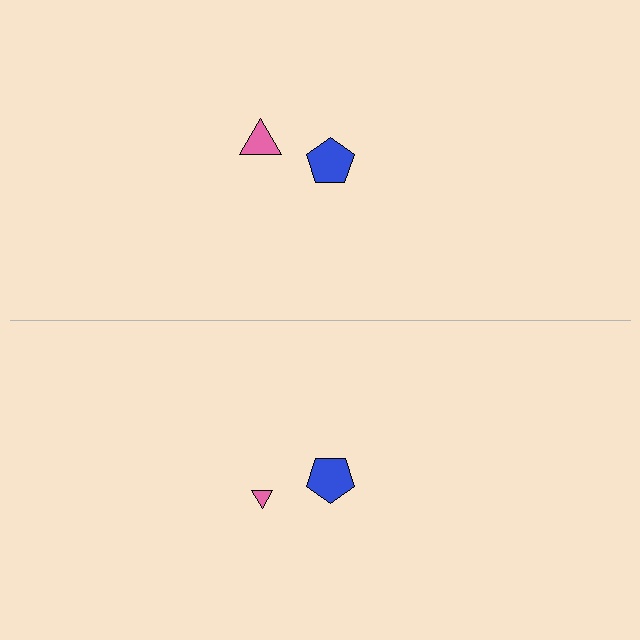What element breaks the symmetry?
The pink triangle on the bottom side has a different size than its mirror counterpart.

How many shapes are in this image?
There are 4 shapes in this image.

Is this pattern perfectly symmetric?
No, the pattern is not perfectly symmetric. The pink triangle on the bottom side has a different size than its mirror counterpart.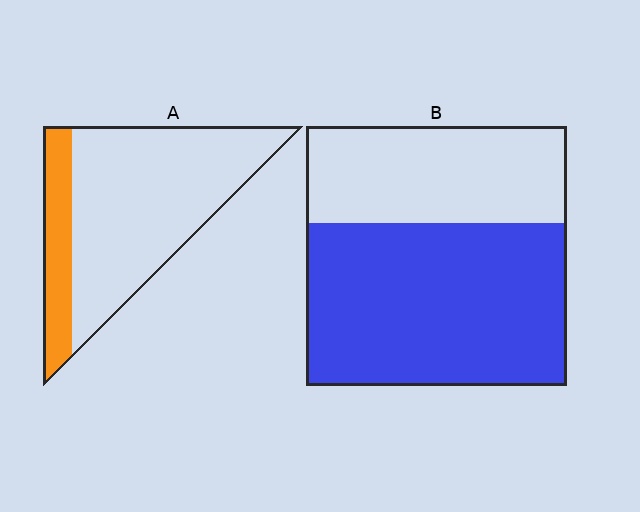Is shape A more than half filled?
No.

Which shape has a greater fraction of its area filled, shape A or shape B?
Shape B.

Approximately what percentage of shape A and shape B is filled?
A is approximately 20% and B is approximately 65%.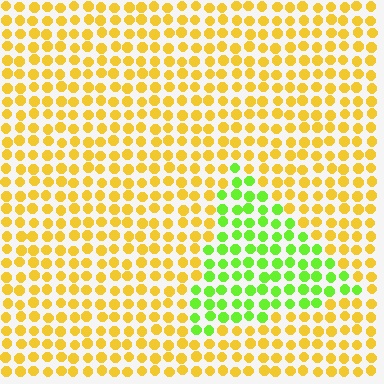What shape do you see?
I see a triangle.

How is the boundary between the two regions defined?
The boundary is defined purely by a slight shift in hue (about 55 degrees). Spacing, size, and orientation are identical on both sides.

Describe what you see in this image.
The image is filled with small yellow elements in a uniform arrangement. A triangle-shaped region is visible where the elements are tinted to a slightly different hue, forming a subtle color boundary.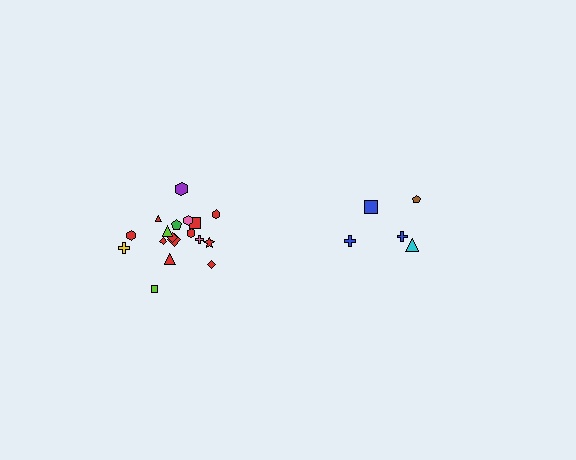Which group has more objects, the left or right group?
The left group.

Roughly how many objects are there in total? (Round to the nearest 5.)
Roughly 25 objects in total.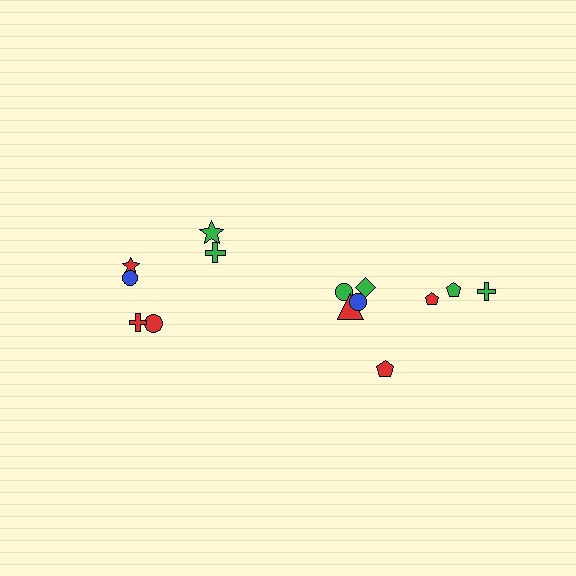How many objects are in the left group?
There are 6 objects.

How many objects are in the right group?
There are 8 objects.